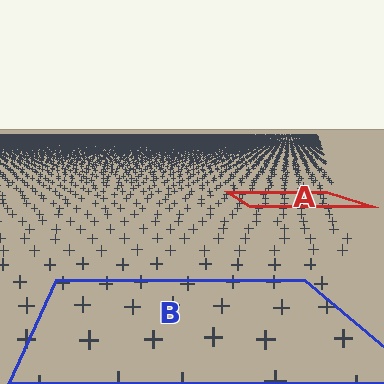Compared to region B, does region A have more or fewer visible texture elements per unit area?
Region A has more texture elements per unit area — they are packed more densely because it is farther away.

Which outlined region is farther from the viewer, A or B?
Region A is farther from the viewer — the texture elements inside it appear smaller and more densely packed.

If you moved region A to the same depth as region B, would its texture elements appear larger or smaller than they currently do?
They would appear larger. At a closer depth, the same texture elements are projected at a bigger on-screen size.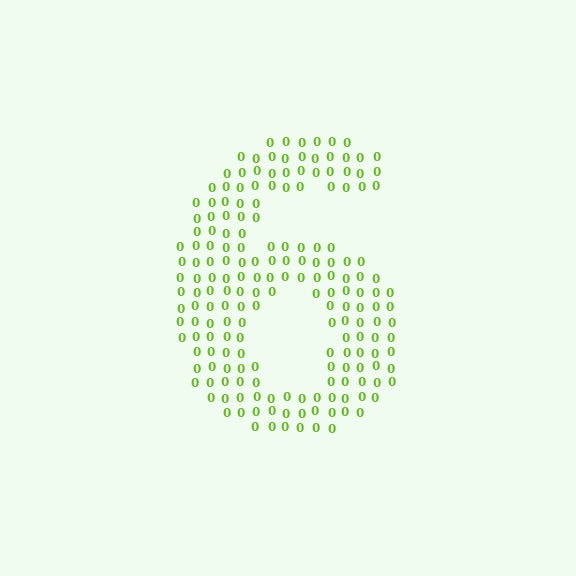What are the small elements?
The small elements are digit 0's.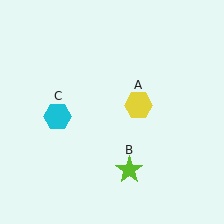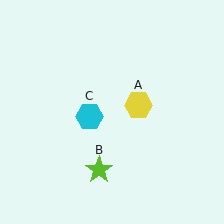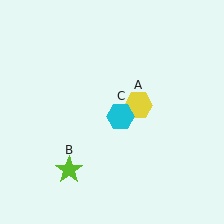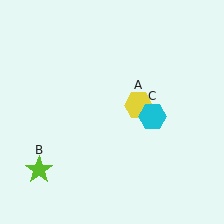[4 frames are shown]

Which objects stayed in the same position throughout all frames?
Yellow hexagon (object A) remained stationary.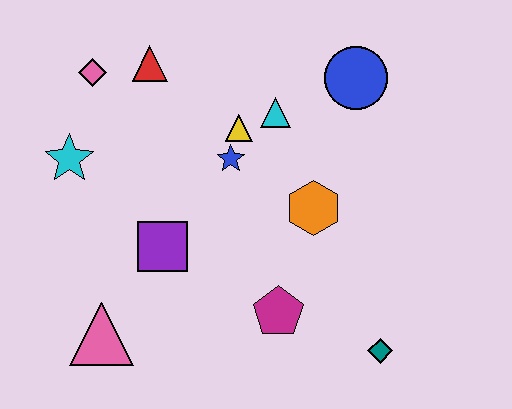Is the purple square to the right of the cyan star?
Yes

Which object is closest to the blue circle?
The cyan triangle is closest to the blue circle.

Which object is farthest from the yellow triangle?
The teal diamond is farthest from the yellow triangle.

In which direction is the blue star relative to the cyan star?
The blue star is to the right of the cyan star.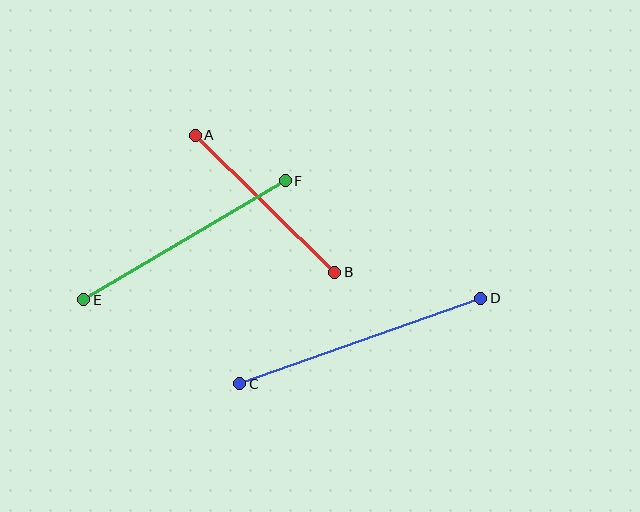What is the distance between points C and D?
The distance is approximately 255 pixels.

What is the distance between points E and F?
The distance is approximately 234 pixels.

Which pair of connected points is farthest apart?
Points C and D are farthest apart.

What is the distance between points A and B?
The distance is approximately 195 pixels.